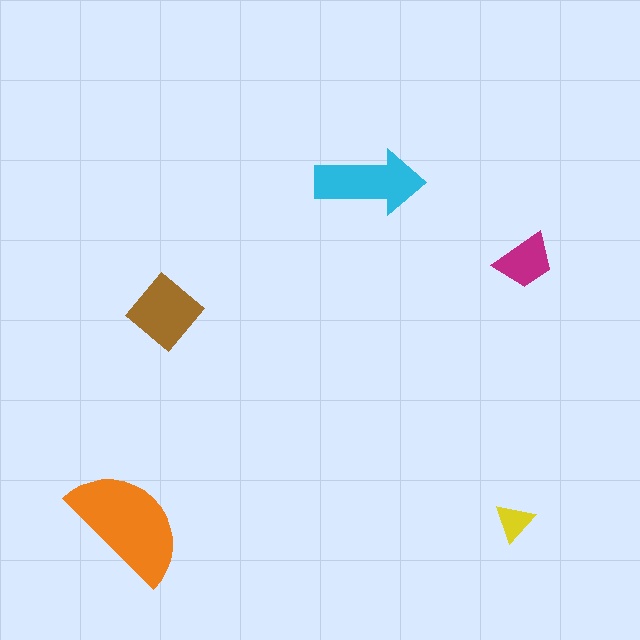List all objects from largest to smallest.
The orange semicircle, the cyan arrow, the brown diamond, the magenta trapezoid, the yellow triangle.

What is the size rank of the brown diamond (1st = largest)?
3rd.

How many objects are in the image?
There are 5 objects in the image.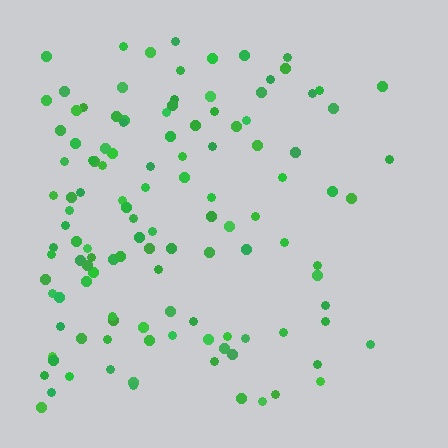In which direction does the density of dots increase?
From right to left, with the left side densest.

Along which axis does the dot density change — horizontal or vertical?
Horizontal.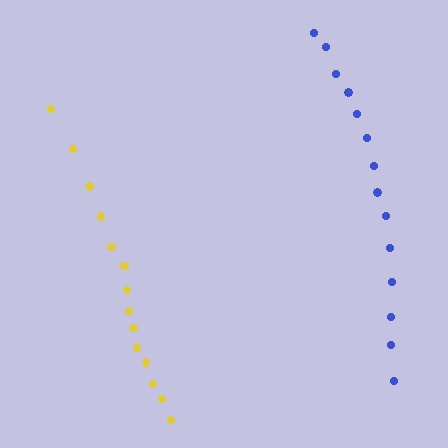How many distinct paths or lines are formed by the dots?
There are 2 distinct paths.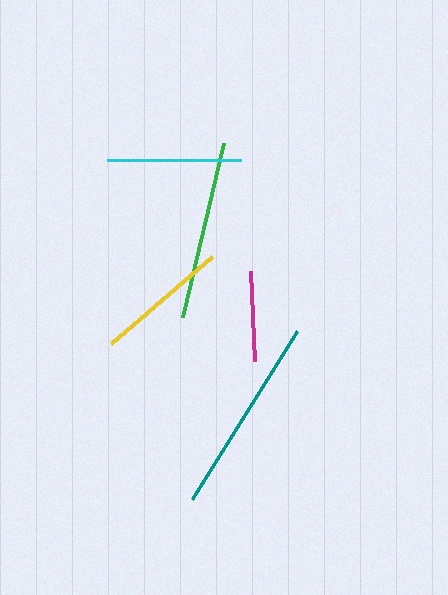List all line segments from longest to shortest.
From longest to shortest: teal, green, cyan, yellow, magenta.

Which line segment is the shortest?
The magenta line is the shortest at approximately 90 pixels.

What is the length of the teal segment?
The teal segment is approximately 198 pixels long.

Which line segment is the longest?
The teal line is the longest at approximately 198 pixels.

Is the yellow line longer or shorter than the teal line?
The teal line is longer than the yellow line.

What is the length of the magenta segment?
The magenta segment is approximately 90 pixels long.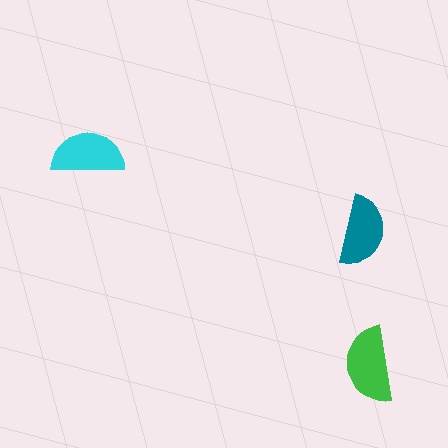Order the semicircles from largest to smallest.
the green one, the cyan one, the teal one.